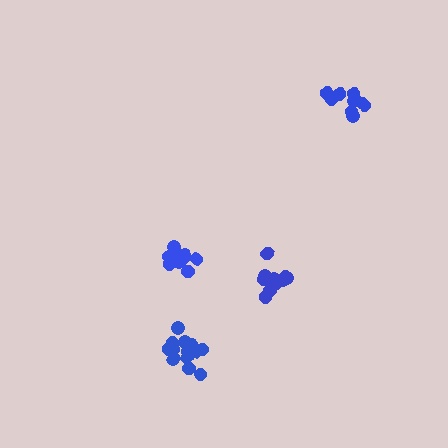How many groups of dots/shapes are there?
There are 4 groups.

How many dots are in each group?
Group 1: 11 dots, Group 2: 12 dots, Group 3: 13 dots, Group 4: 9 dots (45 total).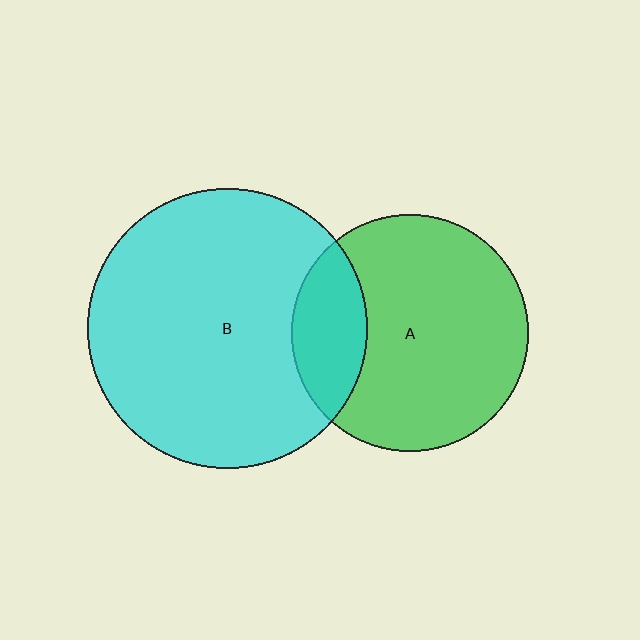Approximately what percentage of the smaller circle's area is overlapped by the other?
Approximately 20%.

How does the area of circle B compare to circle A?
Approximately 1.4 times.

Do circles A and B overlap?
Yes.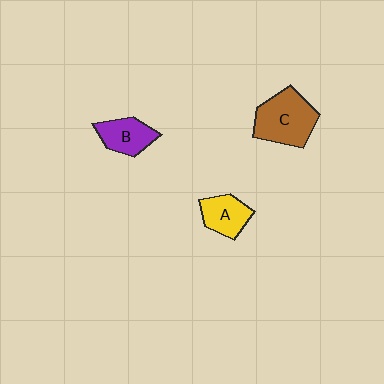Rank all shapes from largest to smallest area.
From largest to smallest: C (brown), B (purple), A (yellow).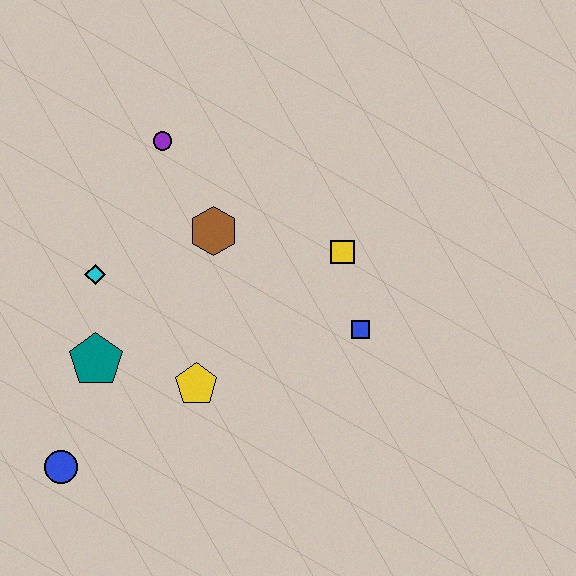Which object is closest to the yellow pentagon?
The teal pentagon is closest to the yellow pentagon.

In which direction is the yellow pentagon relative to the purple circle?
The yellow pentagon is below the purple circle.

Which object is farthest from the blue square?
The blue circle is farthest from the blue square.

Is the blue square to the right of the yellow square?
Yes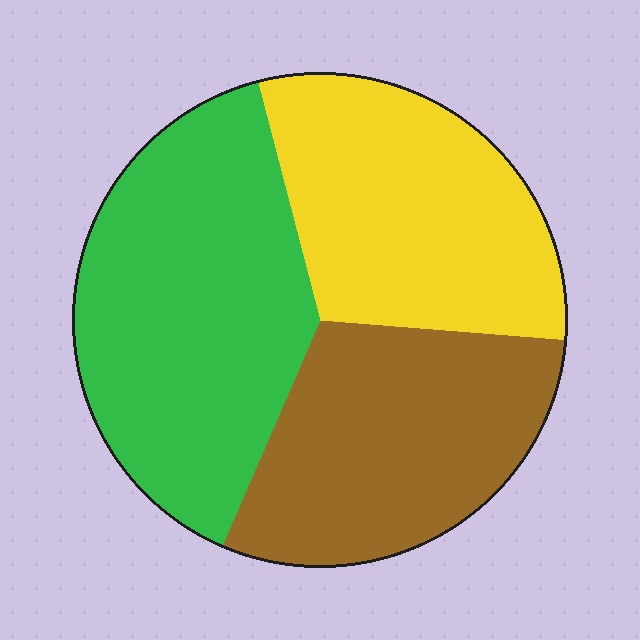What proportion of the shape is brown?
Brown takes up about one third (1/3) of the shape.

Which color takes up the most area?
Green, at roughly 40%.